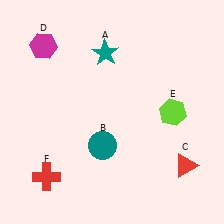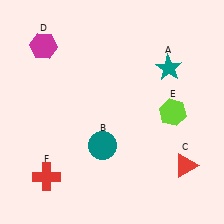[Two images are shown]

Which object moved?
The teal star (A) moved right.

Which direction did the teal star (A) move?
The teal star (A) moved right.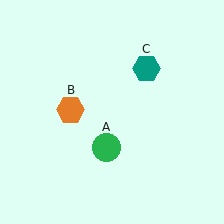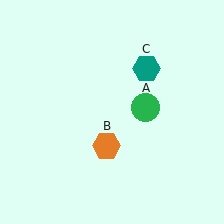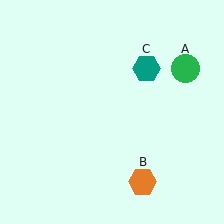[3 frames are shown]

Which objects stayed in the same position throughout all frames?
Teal hexagon (object C) remained stationary.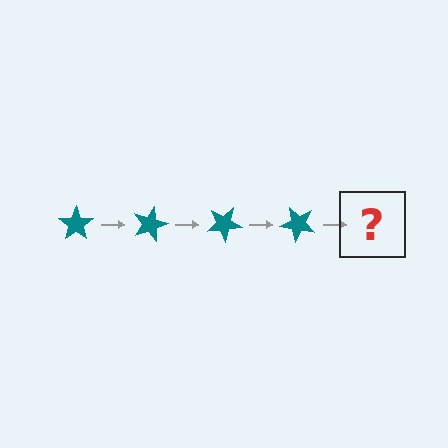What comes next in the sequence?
The next element should be a teal star rotated 60 degrees.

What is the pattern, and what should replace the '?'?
The pattern is that the star rotates 15 degrees each step. The '?' should be a teal star rotated 60 degrees.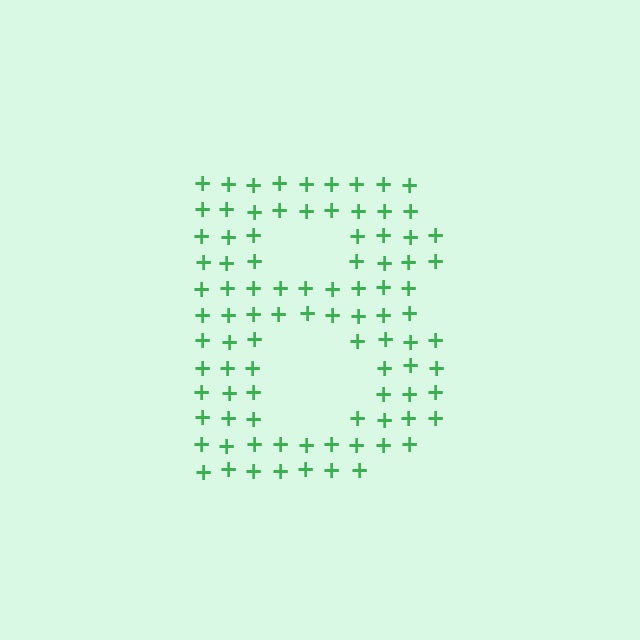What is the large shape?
The large shape is the letter B.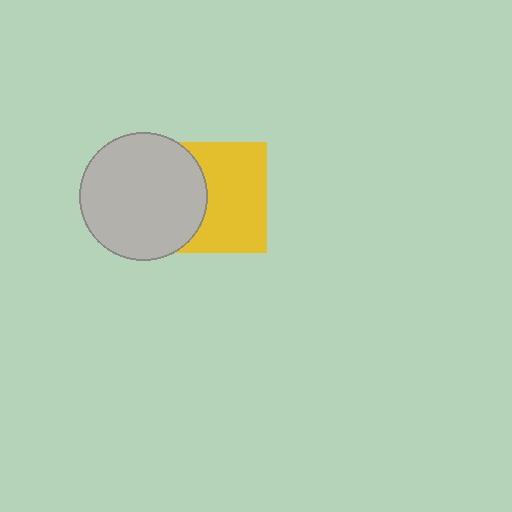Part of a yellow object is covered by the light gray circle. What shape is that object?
It is a square.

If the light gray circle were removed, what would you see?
You would see the complete yellow square.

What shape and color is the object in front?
The object in front is a light gray circle.